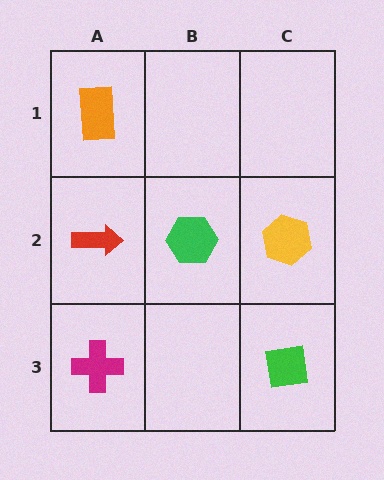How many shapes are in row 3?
2 shapes.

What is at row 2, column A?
A red arrow.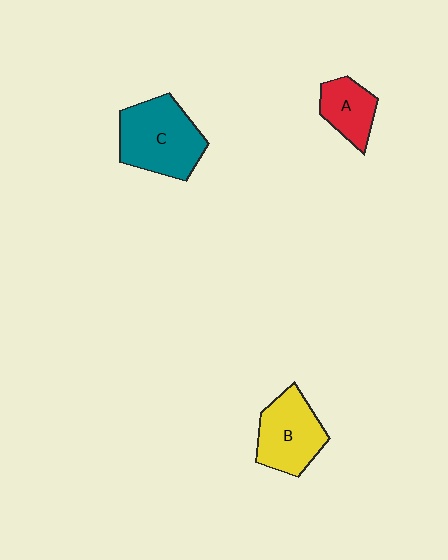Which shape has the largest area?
Shape C (teal).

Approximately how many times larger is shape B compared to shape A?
Approximately 1.5 times.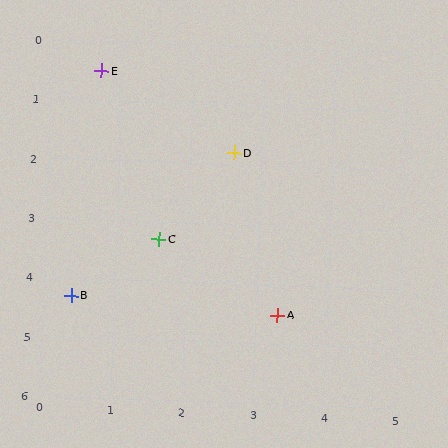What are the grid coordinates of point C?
Point C is at approximately (1.6, 3.3).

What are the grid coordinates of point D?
Point D is at approximately (2.6, 1.8).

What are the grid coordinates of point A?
Point A is at approximately (3.3, 4.5).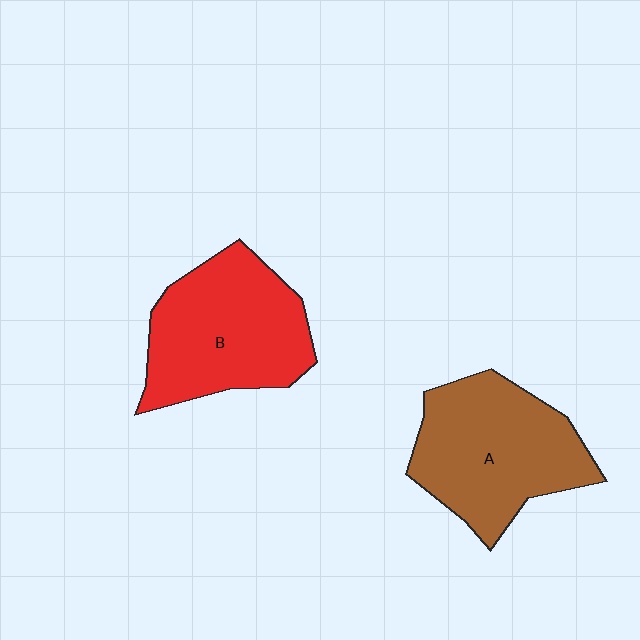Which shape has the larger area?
Shape A (brown).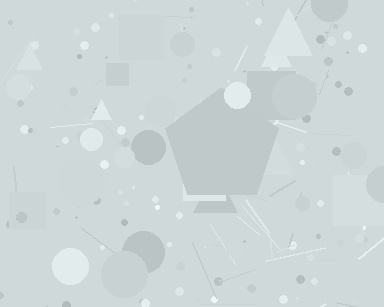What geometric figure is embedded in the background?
A pentagon is embedded in the background.